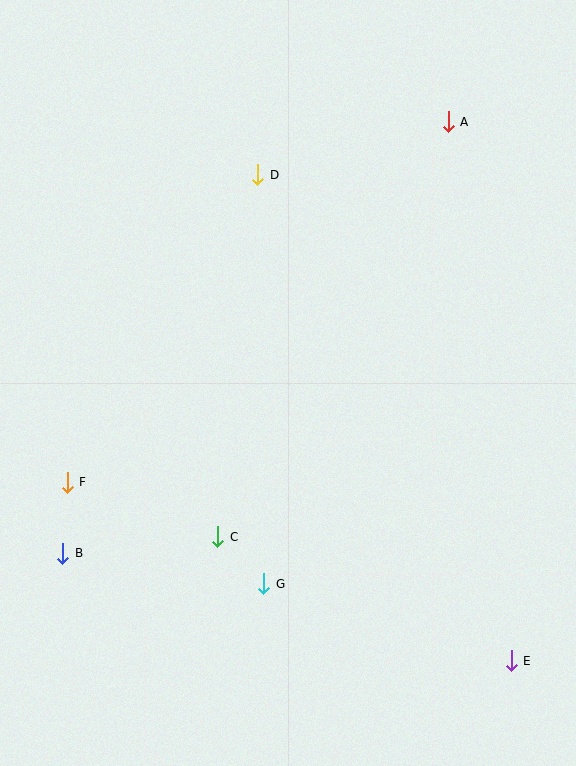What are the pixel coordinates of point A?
Point A is at (448, 122).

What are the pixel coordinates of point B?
Point B is at (63, 553).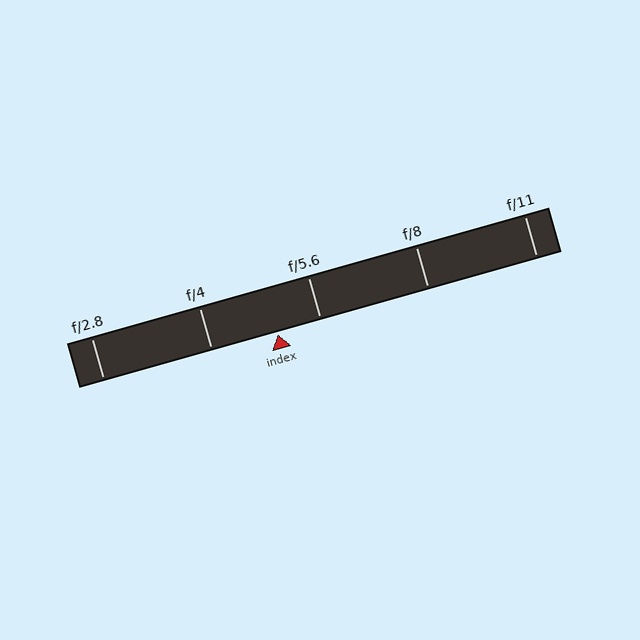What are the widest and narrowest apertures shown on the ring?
The widest aperture shown is f/2.8 and the narrowest is f/11.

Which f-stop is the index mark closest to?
The index mark is closest to f/5.6.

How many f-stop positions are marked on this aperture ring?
There are 5 f-stop positions marked.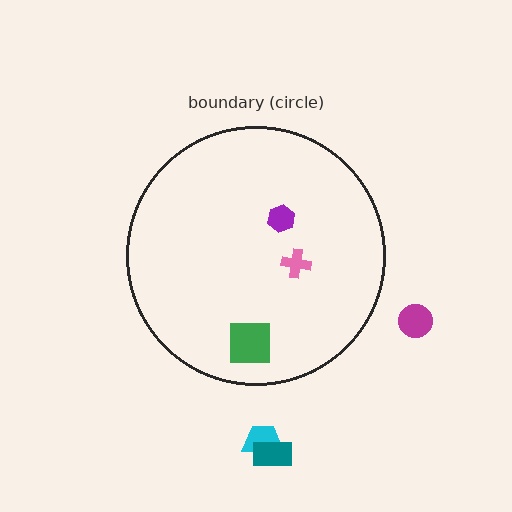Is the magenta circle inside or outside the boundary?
Outside.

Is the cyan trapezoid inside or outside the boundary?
Outside.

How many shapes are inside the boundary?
3 inside, 3 outside.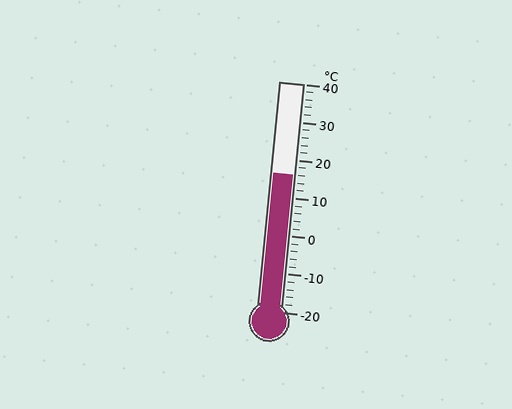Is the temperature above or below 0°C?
The temperature is above 0°C.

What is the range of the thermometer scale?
The thermometer scale ranges from -20°C to 40°C.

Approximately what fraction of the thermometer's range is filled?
The thermometer is filled to approximately 60% of its range.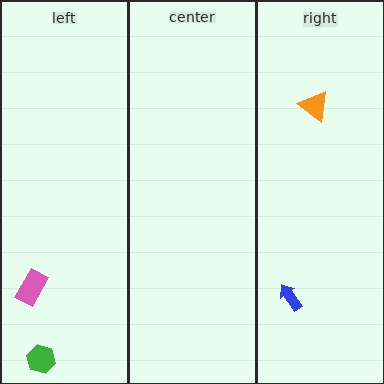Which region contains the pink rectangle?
The left region.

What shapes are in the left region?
The green hexagon, the pink rectangle.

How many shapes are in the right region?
2.